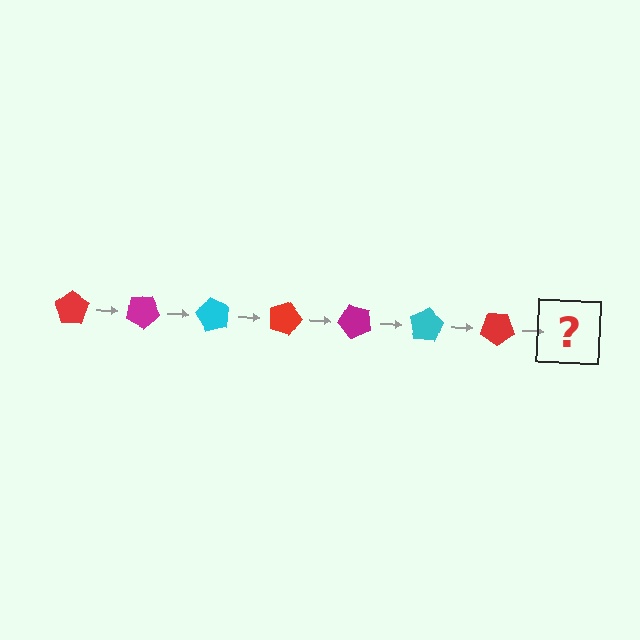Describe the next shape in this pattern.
It should be a magenta pentagon, rotated 210 degrees from the start.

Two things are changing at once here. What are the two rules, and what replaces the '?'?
The two rules are that it rotates 30 degrees each step and the color cycles through red, magenta, and cyan. The '?' should be a magenta pentagon, rotated 210 degrees from the start.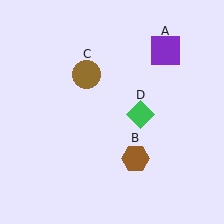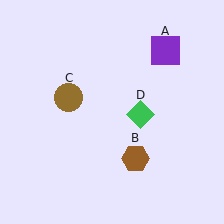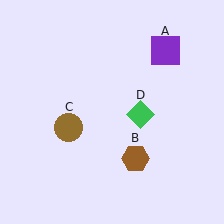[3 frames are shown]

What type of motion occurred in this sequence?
The brown circle (object C) rotated counterclockwise around the center of the scene.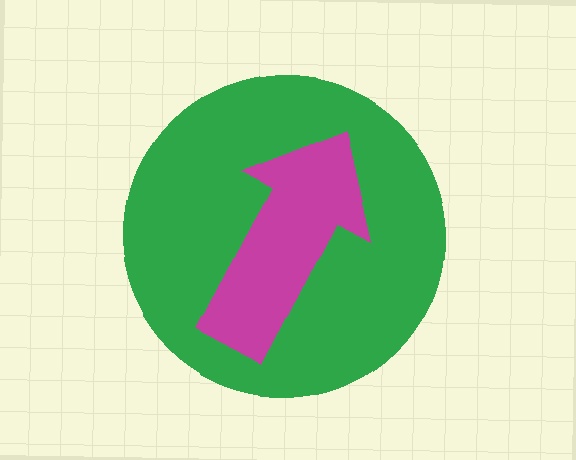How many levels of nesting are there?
2.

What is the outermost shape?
The green circle.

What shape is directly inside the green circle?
The magenta arrow.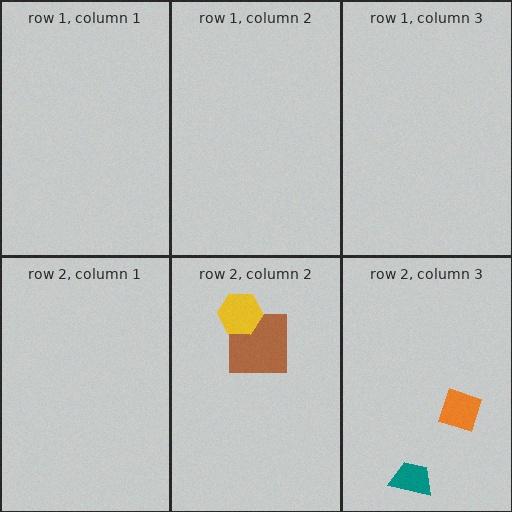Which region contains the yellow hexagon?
The row 2, column 2 region.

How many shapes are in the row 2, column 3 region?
2.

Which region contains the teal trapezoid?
The row 2, column 3 region.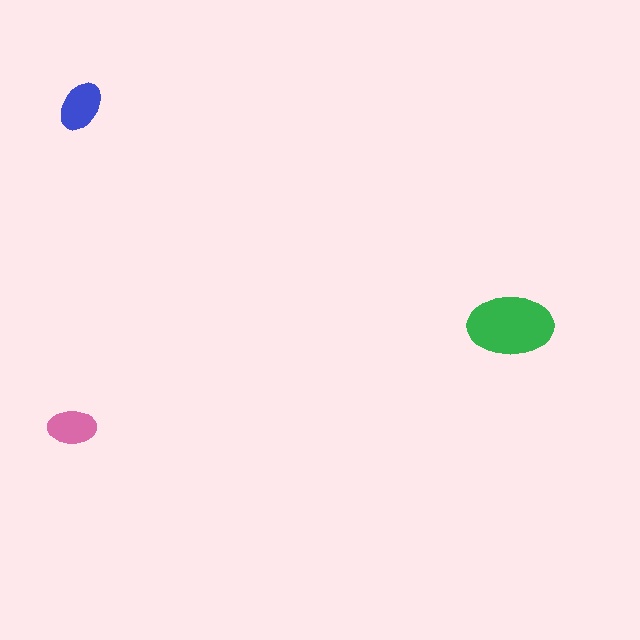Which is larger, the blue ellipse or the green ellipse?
The green one.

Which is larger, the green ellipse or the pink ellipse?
The green one.